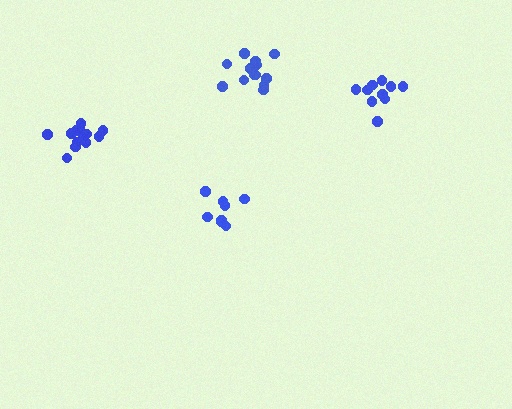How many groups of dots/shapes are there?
There are 4 groups.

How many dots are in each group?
Group 1: 13 dots, Group 2: 10 dots, Group 3: 13 dots, Group 4: 8 dots (44 total).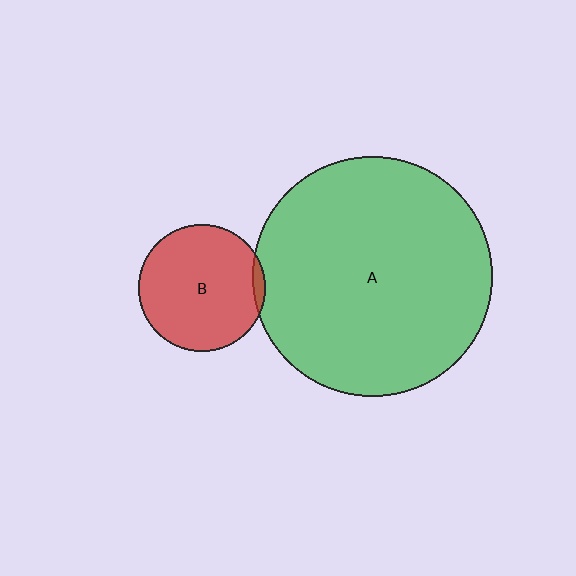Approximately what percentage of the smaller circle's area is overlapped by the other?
Approximately 5%.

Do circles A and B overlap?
Yes.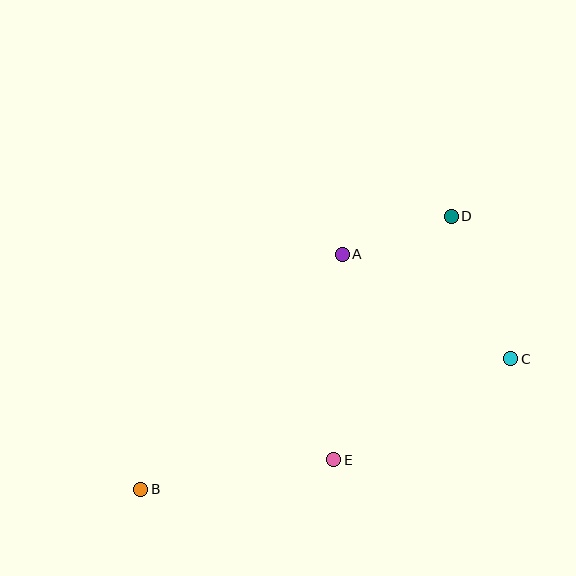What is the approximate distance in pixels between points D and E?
The distance between D and E is approximately 271 pixels.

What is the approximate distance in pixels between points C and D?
The distance between C and D is approximately 155 pixels.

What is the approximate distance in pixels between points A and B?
The distance between A and B is approximately 309 pixels.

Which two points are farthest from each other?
Points B and D are farthest from each other.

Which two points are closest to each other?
Points A and D are closest to each other.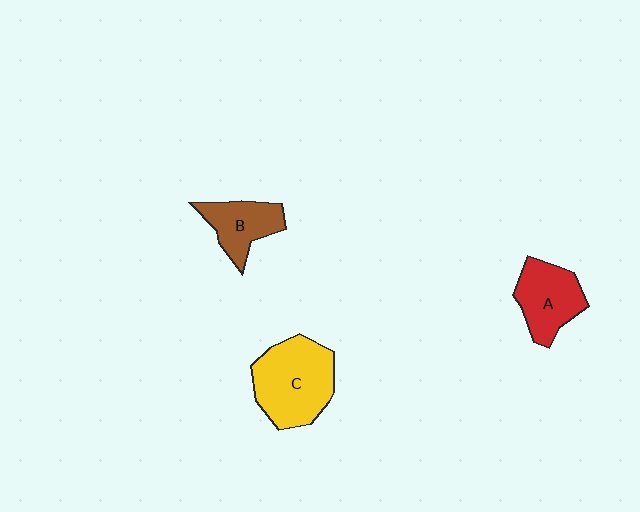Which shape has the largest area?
Shape C (yellow).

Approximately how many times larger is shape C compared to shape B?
Approximately 1.7 times.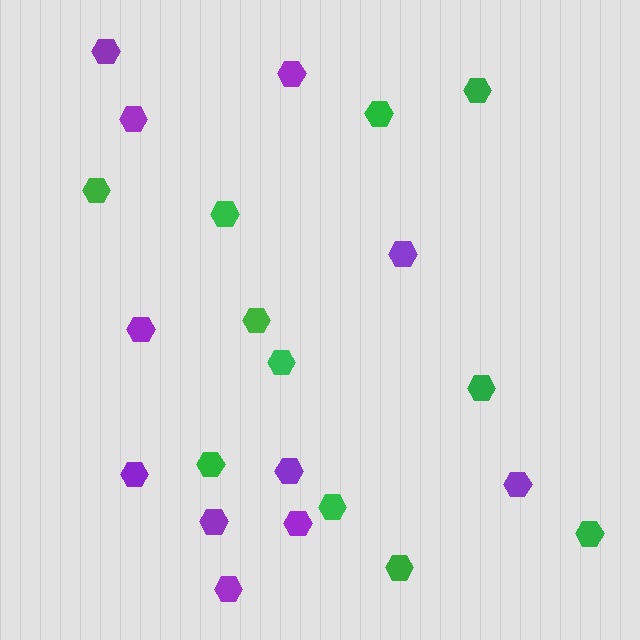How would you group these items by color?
There are 2 groups: one group of purple hexagons (11) and one group of green hexagons (11).